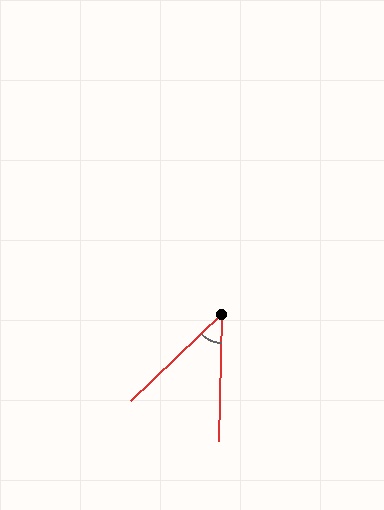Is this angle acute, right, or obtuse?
It is acute.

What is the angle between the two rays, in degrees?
Approximately 45 degrees.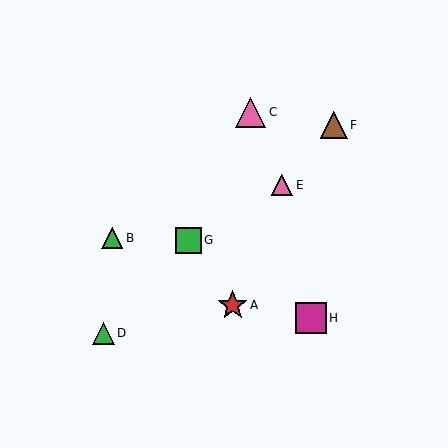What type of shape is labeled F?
Shape F is a brown triangle.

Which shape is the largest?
The magenta square (labeled H) is the largest.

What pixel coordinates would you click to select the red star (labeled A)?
Click at (233, 305) to select the red star A.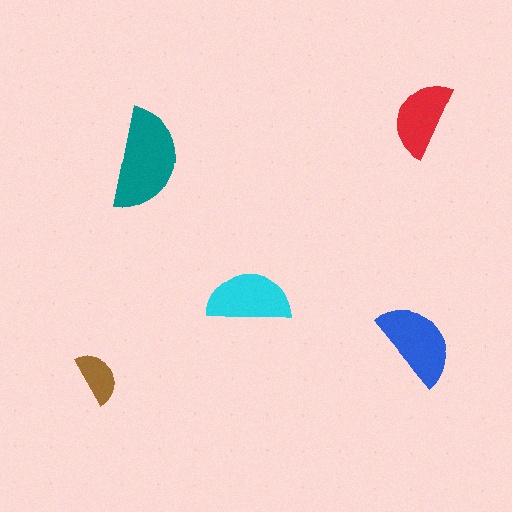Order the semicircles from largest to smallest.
the teal one, the blue one, the cyan one, the red one, the brown one.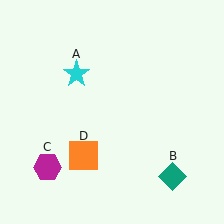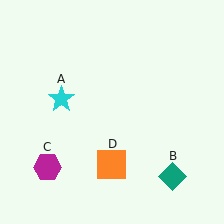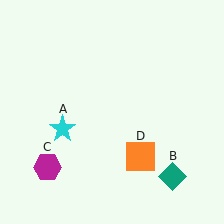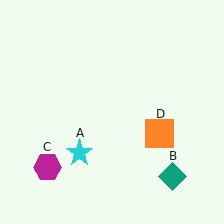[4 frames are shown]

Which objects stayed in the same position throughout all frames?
Teal diamond (object B) and magenta hexagon (object C) remained stationary.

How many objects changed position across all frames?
2 objects changed position: cyan star (object A), orange square (object D).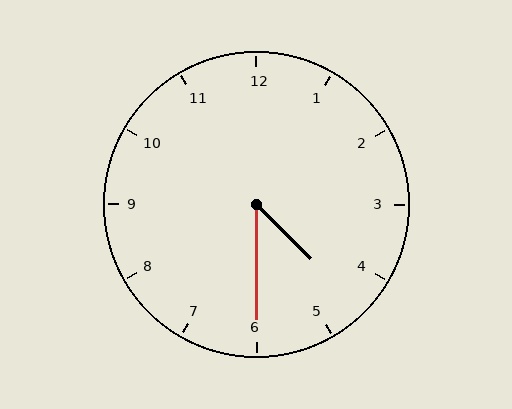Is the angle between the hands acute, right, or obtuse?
It is acute.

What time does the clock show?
4:30.